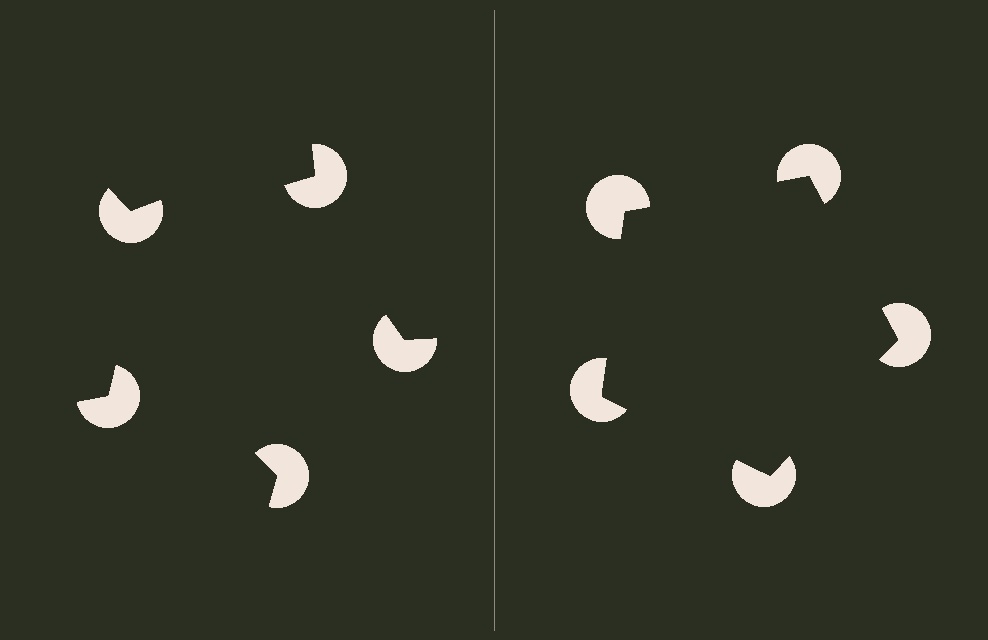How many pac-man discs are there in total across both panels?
10 — 5 on each side.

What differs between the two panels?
The pac-man discs are positioned identically on both sides; only the wedge orientations differ. On the right they align to a pentagon; on the left they are misaligned.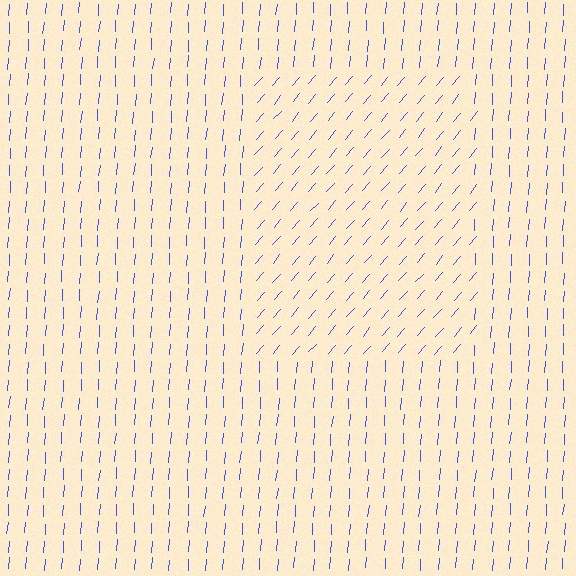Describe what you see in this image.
The image is filled with small blue line segments. A rectangle region in the image has lines oriented differently from the surrounding lines, creating a visible texture boundary.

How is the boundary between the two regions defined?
The boundary is defined purely by a change in line orientation (approximately 36 degrees difference). All lines are the same color and thickness.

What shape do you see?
I see a rectangle.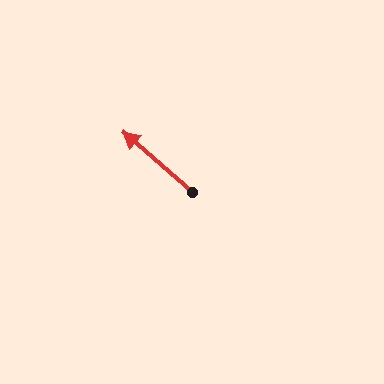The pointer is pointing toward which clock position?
Roughly 10 o'clock.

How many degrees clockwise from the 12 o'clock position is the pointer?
Approximately 311 degrees.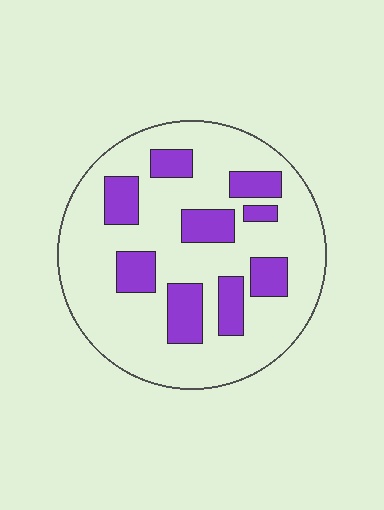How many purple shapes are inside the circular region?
9.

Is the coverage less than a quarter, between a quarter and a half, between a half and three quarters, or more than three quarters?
Less than a quarter.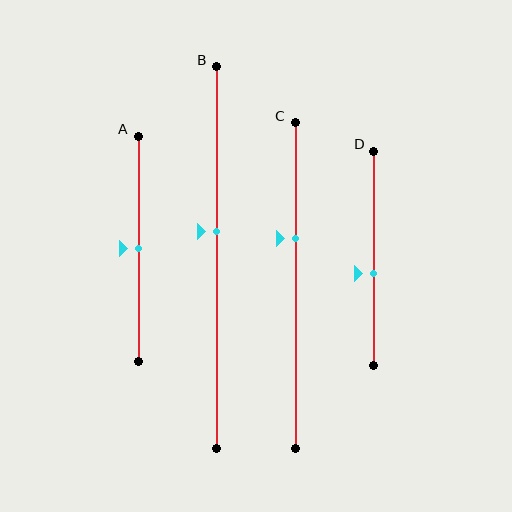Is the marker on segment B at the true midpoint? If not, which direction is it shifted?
No, the marker on segment B is shifted upward by about 7% of the segment length.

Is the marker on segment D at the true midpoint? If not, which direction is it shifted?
No, the marker on segment D is shifted downward by about 7% of the segment length.